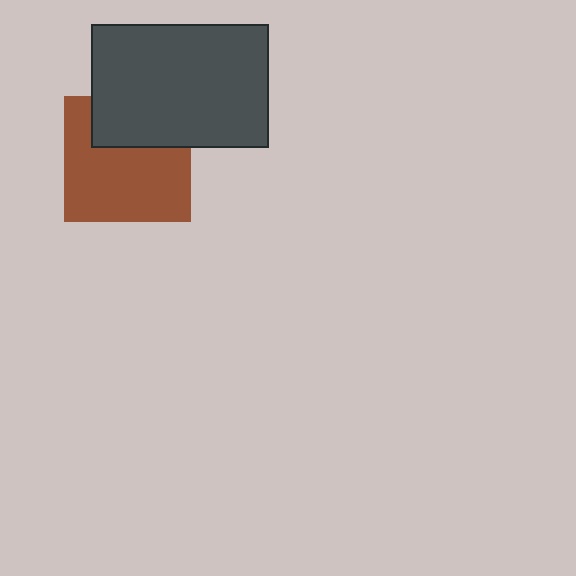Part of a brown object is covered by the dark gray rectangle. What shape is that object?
It is a square.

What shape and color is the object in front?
The object in front is a dark gray rectangle.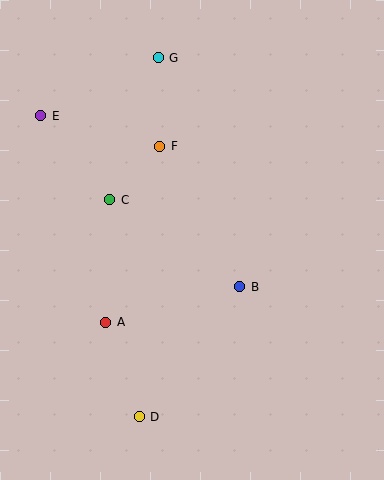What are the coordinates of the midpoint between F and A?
The midpoint between F and A is at (133, 234).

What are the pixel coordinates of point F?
Point F is at (160, 146).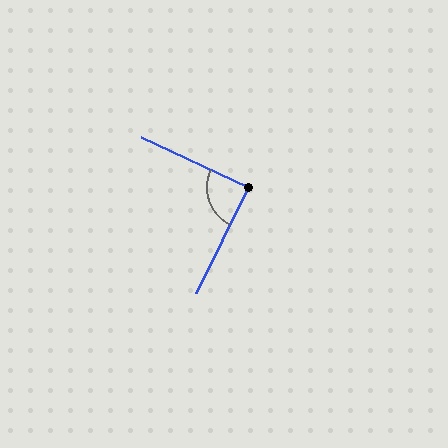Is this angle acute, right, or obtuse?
It is approximately a right angle.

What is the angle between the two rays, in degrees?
Approximately 89 degrees.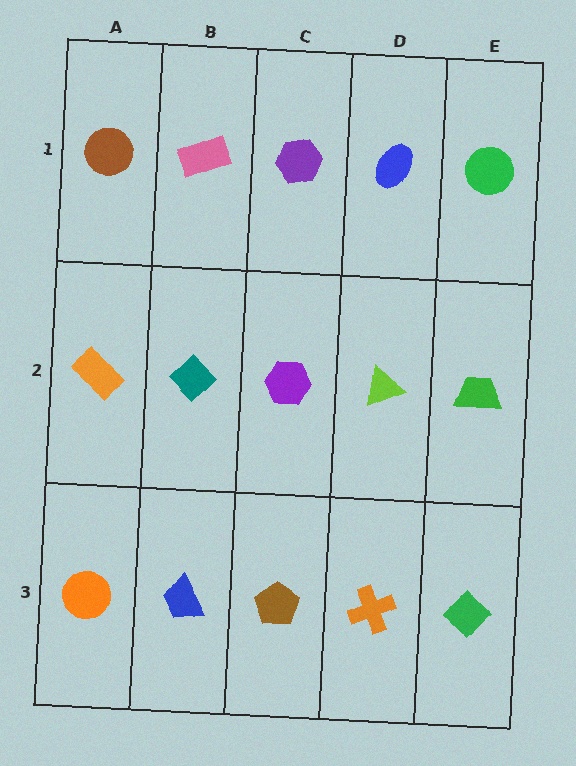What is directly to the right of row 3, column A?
A blue trapezoid.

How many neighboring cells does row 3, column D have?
3.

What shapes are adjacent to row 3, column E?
A green trapezoid (row 2, column E), an orange cross (row 3, column D).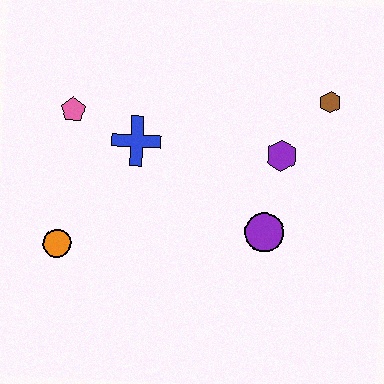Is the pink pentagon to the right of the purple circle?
No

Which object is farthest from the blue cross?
The brown hexagon is farthest from the blue cross.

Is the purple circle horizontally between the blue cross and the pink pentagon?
No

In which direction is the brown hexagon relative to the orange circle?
The brown hexagon is to the right of the orange circle.